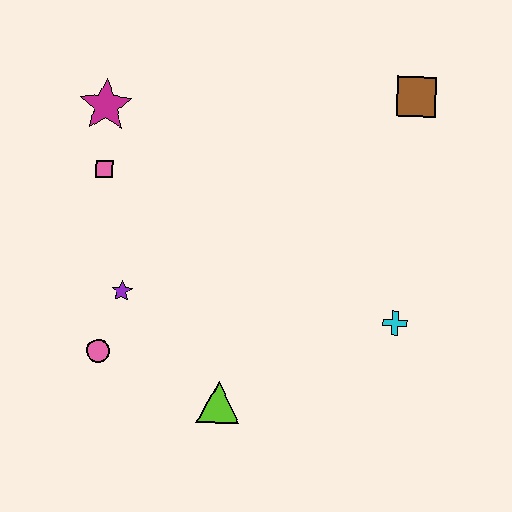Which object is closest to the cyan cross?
The lime triangle is closest to the cyan cross.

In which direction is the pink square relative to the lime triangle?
The pink square is above the lime triangle.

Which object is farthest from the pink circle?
The brown square is farthest from the pink circle.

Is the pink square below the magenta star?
Yes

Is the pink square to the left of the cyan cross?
Yes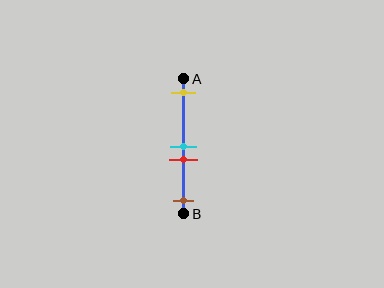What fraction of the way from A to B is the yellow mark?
The yellow mark is approximately 10% (0.1) of the way from A to B.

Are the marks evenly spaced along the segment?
No, the marks are not evenly spaced.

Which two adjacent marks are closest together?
The cyan and red marks are the closest adjacent pair.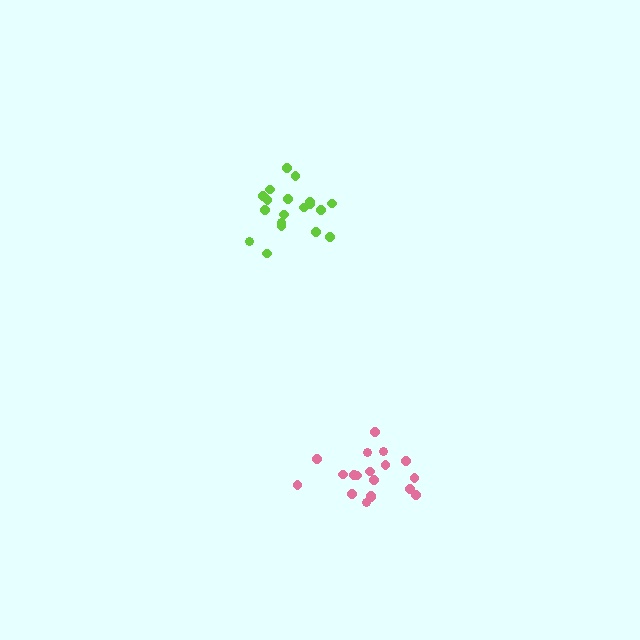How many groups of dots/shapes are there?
There are 2 groups.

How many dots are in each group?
Group 1: 19 dots, Group 2: 20 dots (39 total).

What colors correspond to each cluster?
The clusters are colored: pink, lime.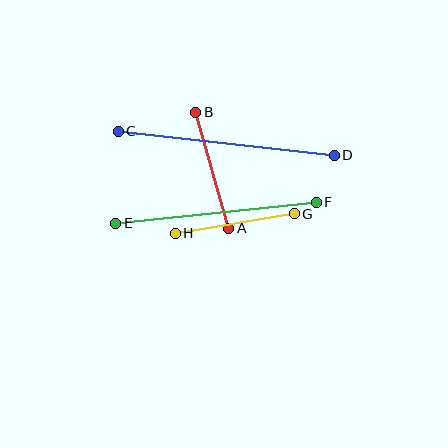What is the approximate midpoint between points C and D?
The midpoint is at approximately (226, 143) pixels.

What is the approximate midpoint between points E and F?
The midpoint is at approximately (216, 213) pixels.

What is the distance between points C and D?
The distance is approximately 218 pixels.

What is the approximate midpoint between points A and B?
The midpoint is at approximately (212, 170) pixels.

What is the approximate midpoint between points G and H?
The midpoint is at approximately (235, 224) pixels.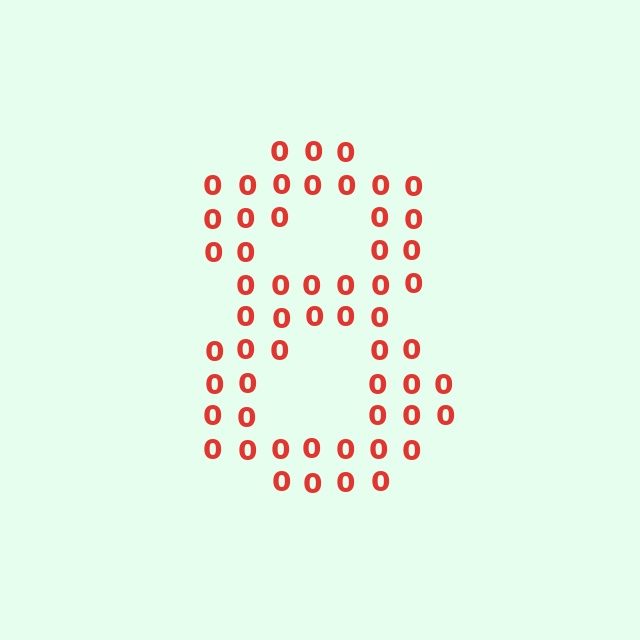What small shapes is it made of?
It is made of small digit 0's.